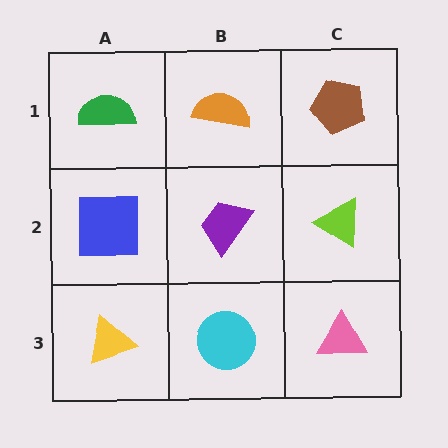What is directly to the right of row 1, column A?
An orange semicircle.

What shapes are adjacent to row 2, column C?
A brown pentagon (row 1, column C), a pink triangle (row 3, column C), a purple trapezoid (row 2, column B).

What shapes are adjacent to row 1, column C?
A lime triangle (row 2, column C), an orange semicircle (row 1, column B).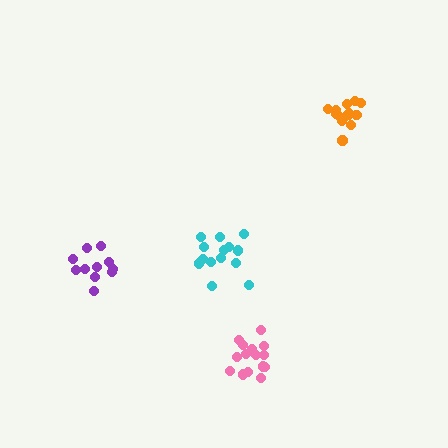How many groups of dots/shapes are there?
There are 4 groups.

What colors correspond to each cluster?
The clusters are colored: orange, purple, cyan, pink.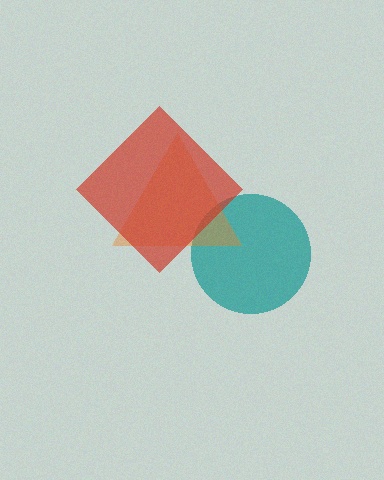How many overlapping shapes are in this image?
There are 3 overlapping shapes in the image.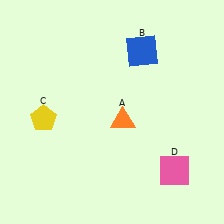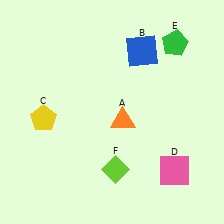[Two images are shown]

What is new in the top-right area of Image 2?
A green pentagon (E) was added in the top-right area of Image 2.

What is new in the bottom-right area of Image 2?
A lime diamond (F) was added in the bottom-right area of Image 2.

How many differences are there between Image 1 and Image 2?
There are 2 differences between the two images.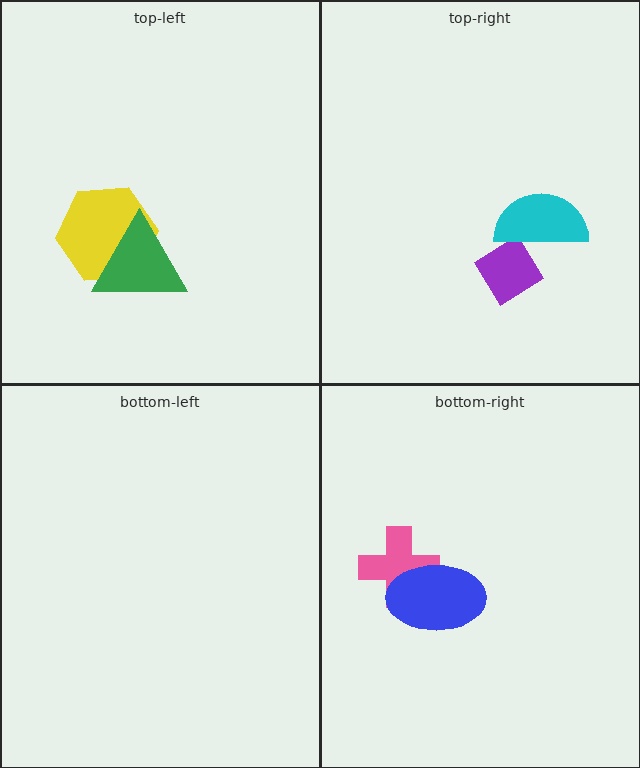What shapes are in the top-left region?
The yellow hexagon, the green triangle.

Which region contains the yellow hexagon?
The top-left region.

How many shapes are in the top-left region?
2.